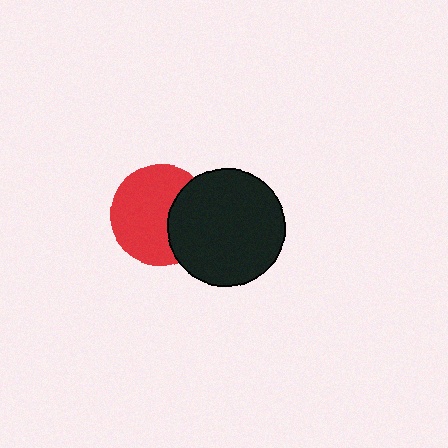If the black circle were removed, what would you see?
You would see the complete red circle.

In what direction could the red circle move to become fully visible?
The red circle could move left. That would shift it out from behind the black circle entirely.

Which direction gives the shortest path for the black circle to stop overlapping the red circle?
Moving right gives the shortest separation.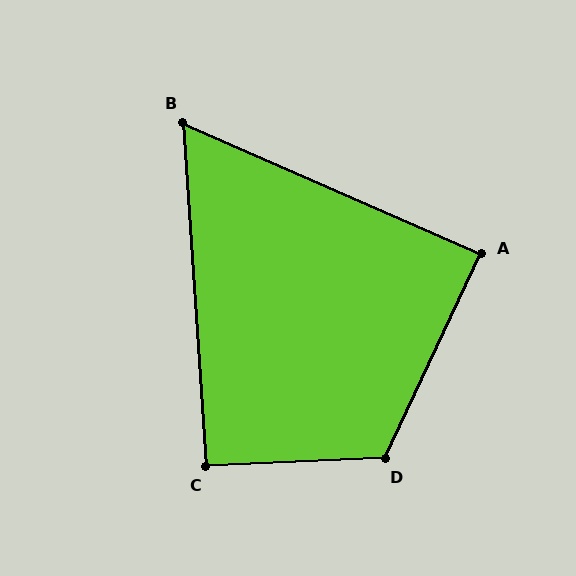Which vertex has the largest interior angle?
D, at approximately 118 degrees.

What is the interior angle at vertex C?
Approximately 91 degrees (approximately right).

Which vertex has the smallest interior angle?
B, at approximately 62 degrees.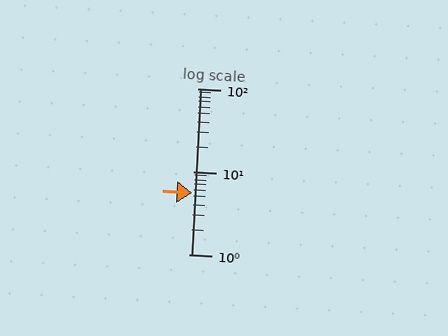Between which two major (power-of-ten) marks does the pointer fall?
The pointer is between 1 and 10.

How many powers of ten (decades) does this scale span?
The scale spans 2 decades, from 1 to 100.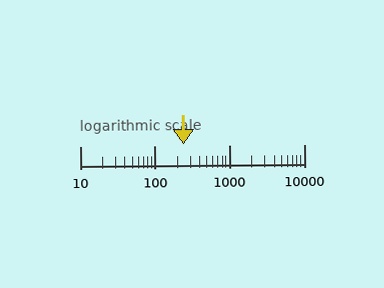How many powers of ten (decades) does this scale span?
The scale spans 3 decades, from 10 to 10000.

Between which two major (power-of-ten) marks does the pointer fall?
The pointer is between 100 and 1000.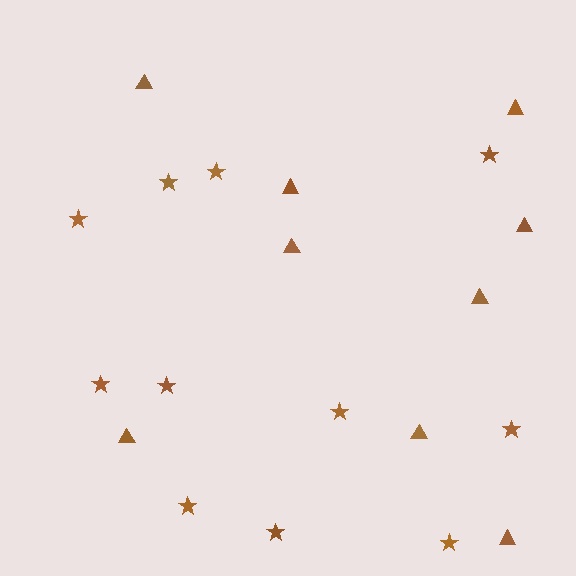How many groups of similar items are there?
There are 2 groups: one group of triangles (9) and one group of stars (11).